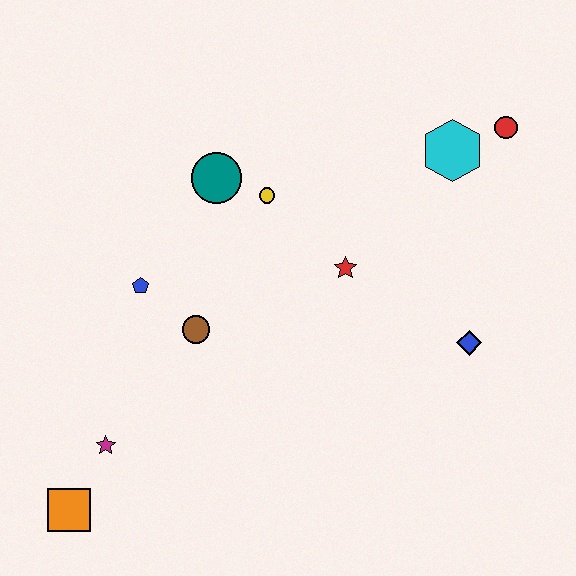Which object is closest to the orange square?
The magenta star is closest to the orange square.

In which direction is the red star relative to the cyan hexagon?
The red star is below the cyan hexagon.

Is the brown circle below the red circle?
Yes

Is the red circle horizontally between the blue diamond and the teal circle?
No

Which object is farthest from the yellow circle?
The orange square is farthest from the yellow circle.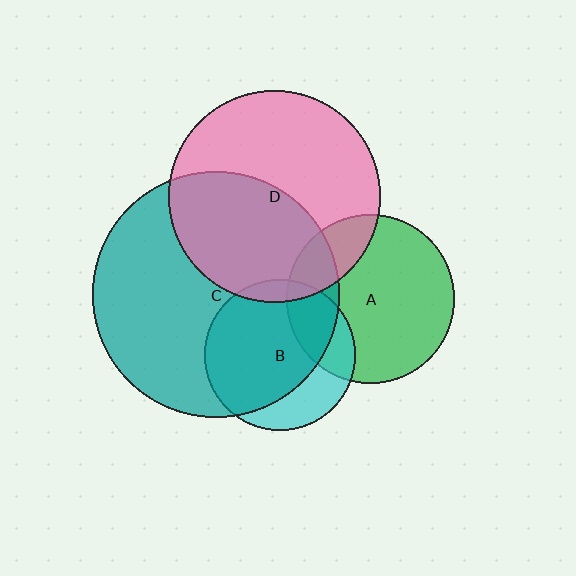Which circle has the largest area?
Circle C (teal).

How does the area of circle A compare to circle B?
Approximately 1.2 times.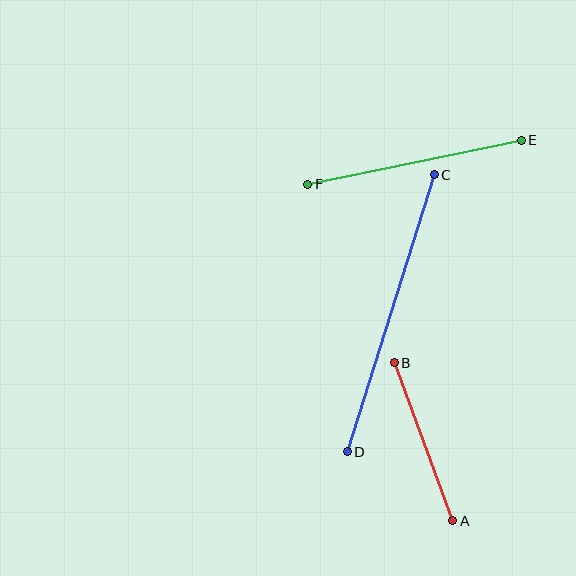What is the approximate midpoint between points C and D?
The midpoint is at approximately (391, 313) pixels.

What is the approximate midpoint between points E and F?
The midpoint is at approximately (414, 162) pixels.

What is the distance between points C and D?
The distance is approximately 291 pixels.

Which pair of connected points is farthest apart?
Points C and D are farthest apart.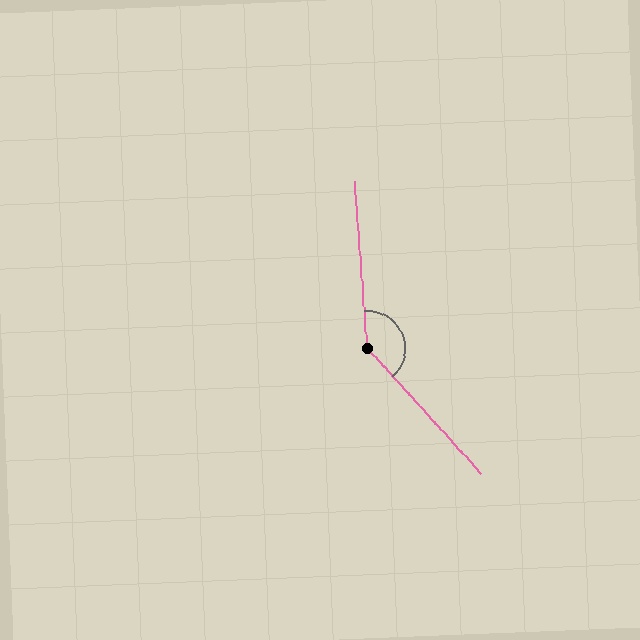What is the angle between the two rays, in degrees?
Approximately 142 degrees.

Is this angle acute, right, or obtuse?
It is obtuse.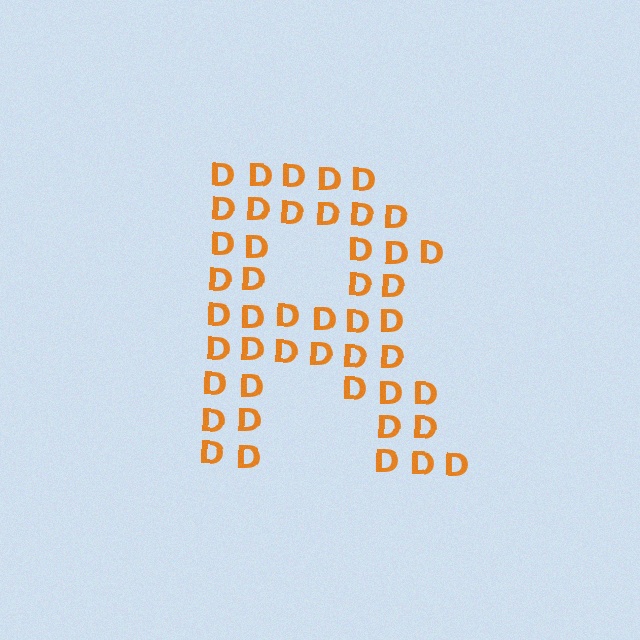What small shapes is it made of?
It is made of small letter D's.